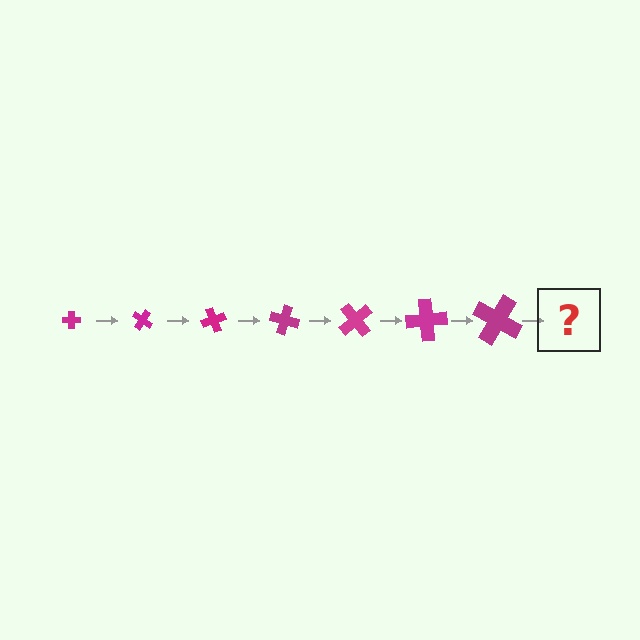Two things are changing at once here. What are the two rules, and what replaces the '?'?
The two rules are that the cross grows larger each step and it rotates 35 degrees each step. The '?' should be a cross, larger than the previous one and rotated 245 degrees from the start.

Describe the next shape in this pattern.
It should be a cross, larger than the previous one and rotated 245 degrees from the start.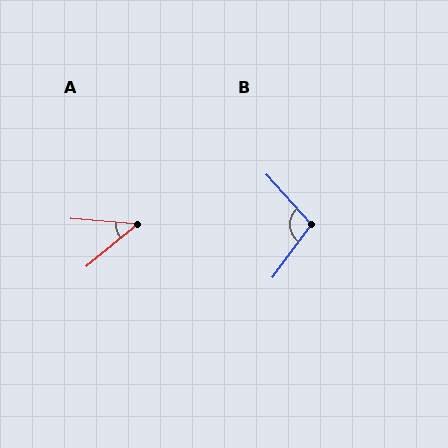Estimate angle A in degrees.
Approximately 44 degrees.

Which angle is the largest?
B, at approximately 102 degrees.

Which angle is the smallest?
A, at approximately 44 degrees.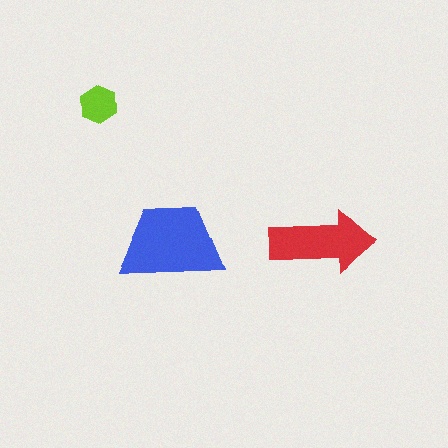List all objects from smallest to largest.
The lime hexagon, the red arrow, the blue trapezoid.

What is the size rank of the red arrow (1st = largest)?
2nd.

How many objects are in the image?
There are 3 objects in the image.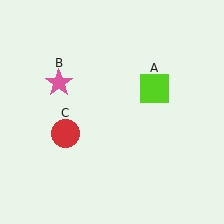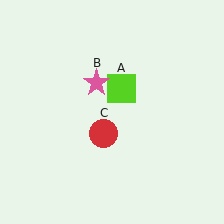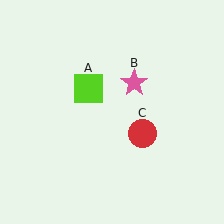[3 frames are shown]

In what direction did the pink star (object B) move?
The pink star (object B) moved right.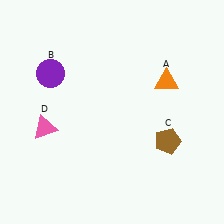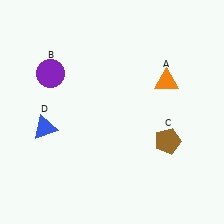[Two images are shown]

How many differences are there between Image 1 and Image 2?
There is 1 difference between the two images.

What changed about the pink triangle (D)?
In Image 1, D is pink. In Image 2, it changed to blue.